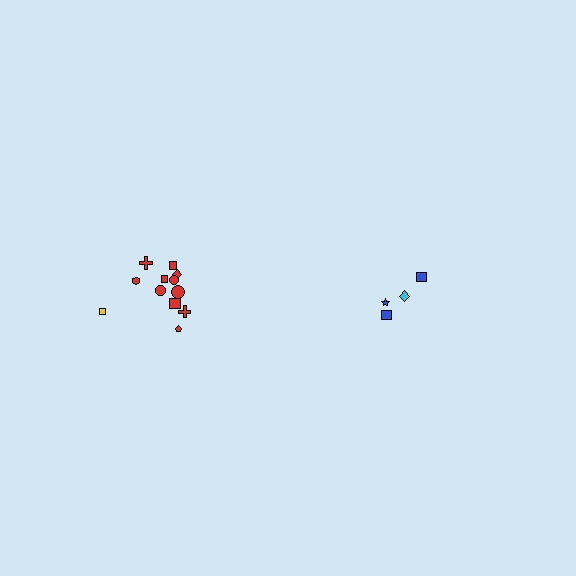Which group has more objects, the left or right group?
The left group.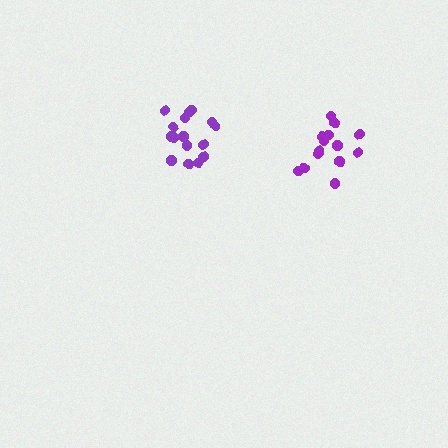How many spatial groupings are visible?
There are 2 spatial groupings.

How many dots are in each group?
Group 1: 17 dots, Group 2: 14 dots (31 total).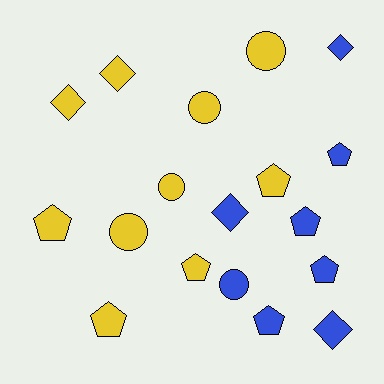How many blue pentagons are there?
There are 4 blue pentagons.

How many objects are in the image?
There are 18 objects.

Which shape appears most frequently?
Pentagon, with 8 objects.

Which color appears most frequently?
Yellow, with 10 objects.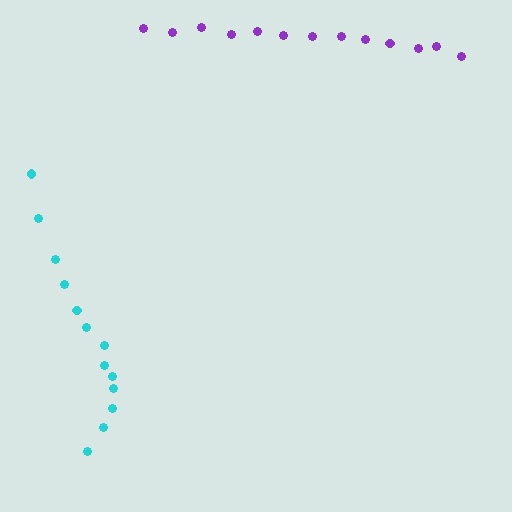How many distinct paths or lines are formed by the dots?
There are 2 distinct paths.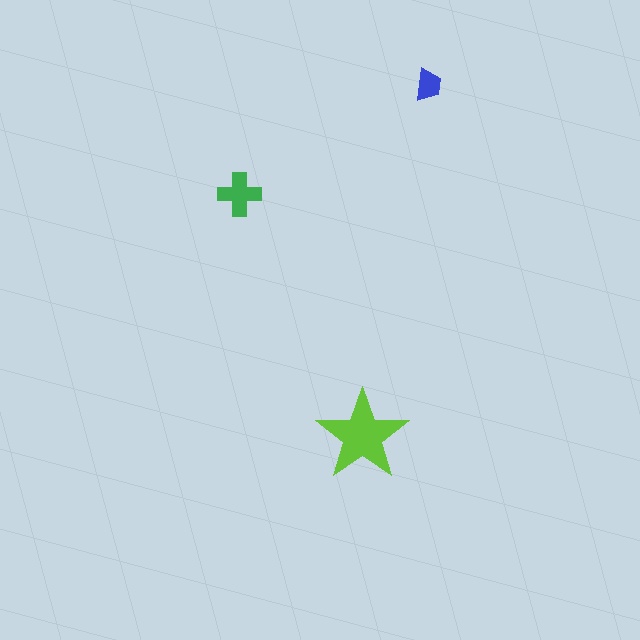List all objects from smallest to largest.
The blue trapezoid, the green cross, the lime star.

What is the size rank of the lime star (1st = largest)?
1st.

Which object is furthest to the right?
The blue trapezoid is rightmost.